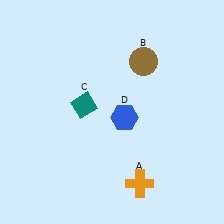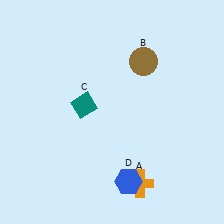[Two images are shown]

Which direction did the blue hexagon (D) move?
The blue hexagon (D) moved down.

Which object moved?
The blue hexagon (D) moved down.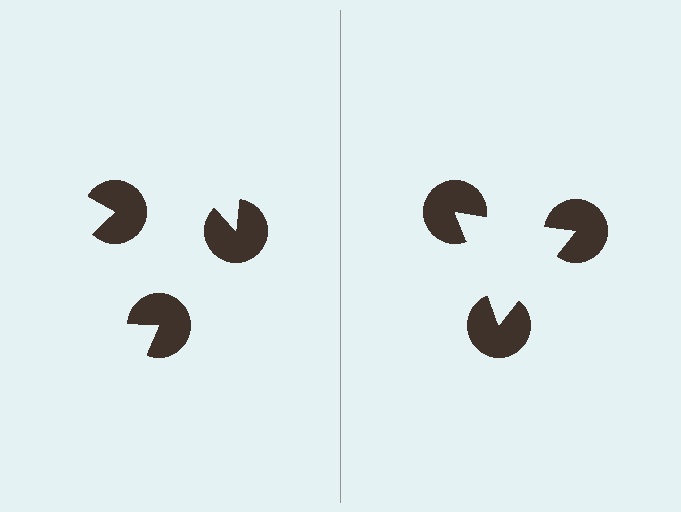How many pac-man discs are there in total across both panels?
6 — 3 on each side.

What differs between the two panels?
The pac-man discs are positioned identically on both sides; only the wedge orientations differ. On the right they align to a triangle; on the left they are misaligned.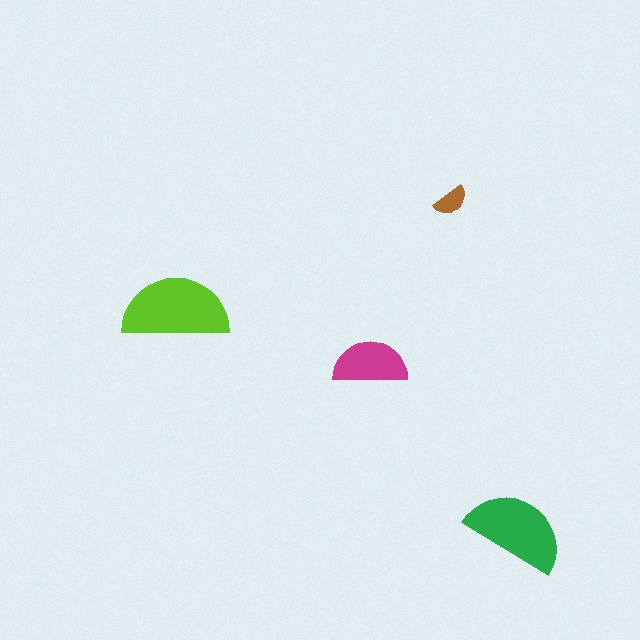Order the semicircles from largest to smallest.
the lime one, the green one, the magenta one, the brown one.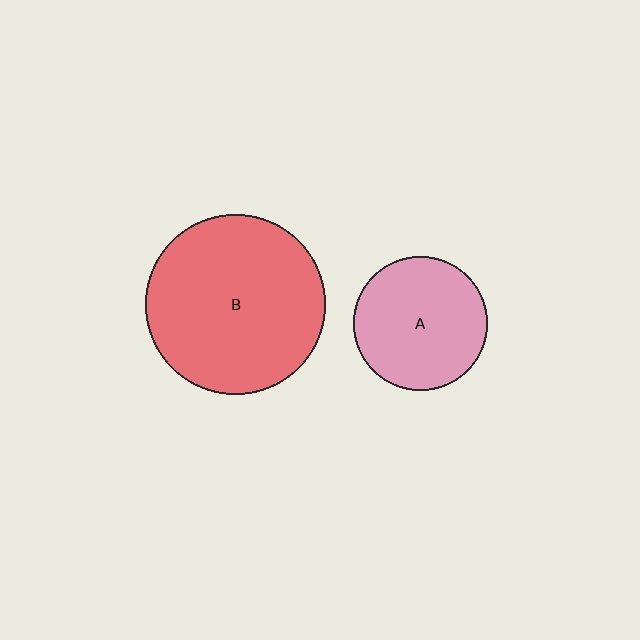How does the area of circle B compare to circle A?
Approximately 1.8 times.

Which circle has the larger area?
Circle B (red).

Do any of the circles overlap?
No, none of the circles overlap.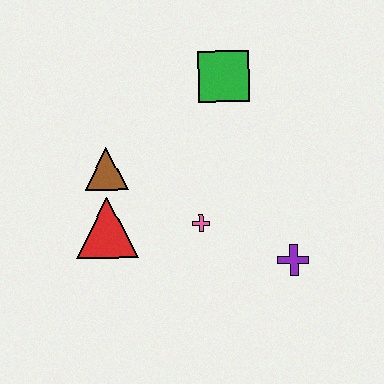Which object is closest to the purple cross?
The pink cross is closest to the purple cross.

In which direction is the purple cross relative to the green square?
The purple cross is below the green square.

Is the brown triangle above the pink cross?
Yes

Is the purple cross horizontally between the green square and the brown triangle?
No